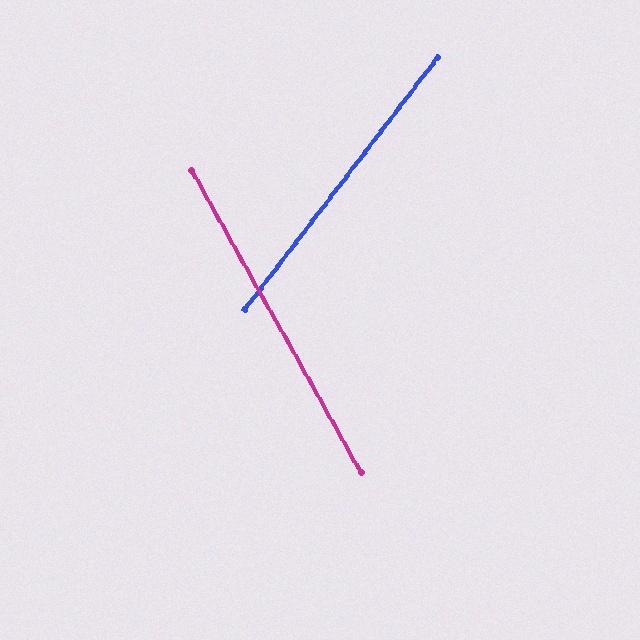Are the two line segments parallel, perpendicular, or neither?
Neither parallel nor perpendicular — they differ by about 67°.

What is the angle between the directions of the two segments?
Approximately 67 degrees.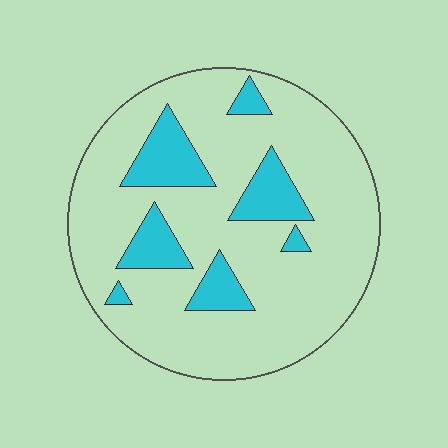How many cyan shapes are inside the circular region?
7.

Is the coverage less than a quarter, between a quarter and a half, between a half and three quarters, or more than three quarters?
Less than a quarter.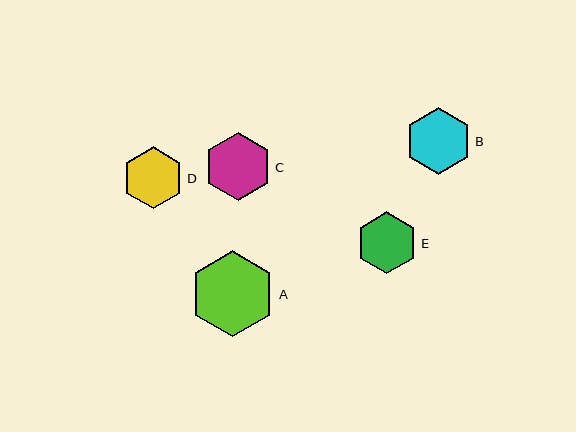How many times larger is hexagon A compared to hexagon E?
Hexagon A is approximately 1.4 times the size of hexagon E.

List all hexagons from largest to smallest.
From largest to smallest: A, C, B, E, D.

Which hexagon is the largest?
Hexagon A is the largest with a size of approximately 86 pixels.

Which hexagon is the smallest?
Hexagon D is the smallest with a size of approximately 62 pixels.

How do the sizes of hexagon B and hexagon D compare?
Hexagon B and hexagon D are approximately the same size.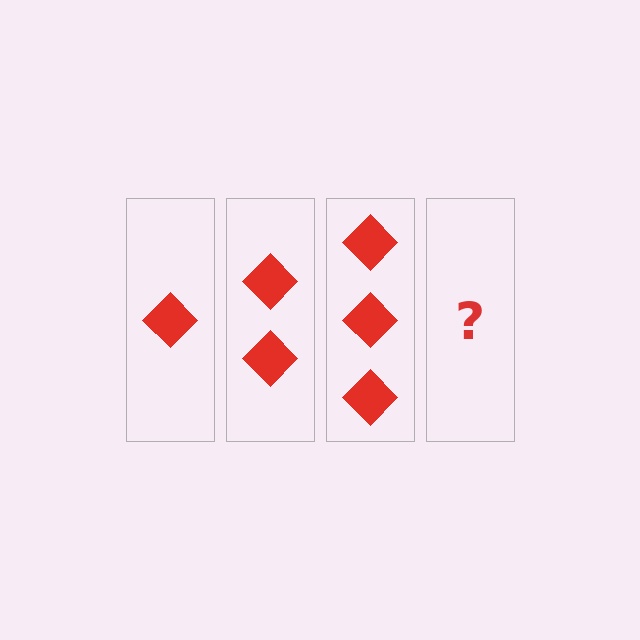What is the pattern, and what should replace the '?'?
The pattern is that each step adds one more diamond. The '?' should be 4 diamonds.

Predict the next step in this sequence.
The next step is 4 diamonds.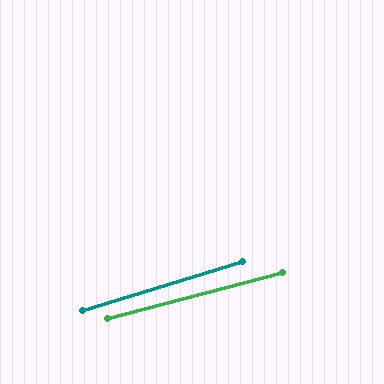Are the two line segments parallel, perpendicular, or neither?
Parallel — their directions differ by only 1.9°.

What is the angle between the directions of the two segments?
Approximately 2 degrees.